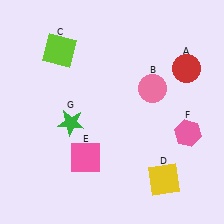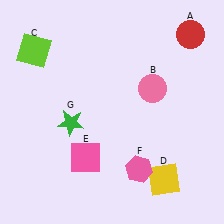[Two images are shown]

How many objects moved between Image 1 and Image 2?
3 objects moved between the two images.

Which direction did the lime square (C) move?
The lime square (C) moved left.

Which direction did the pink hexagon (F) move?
The pink hexagon (F) moved left.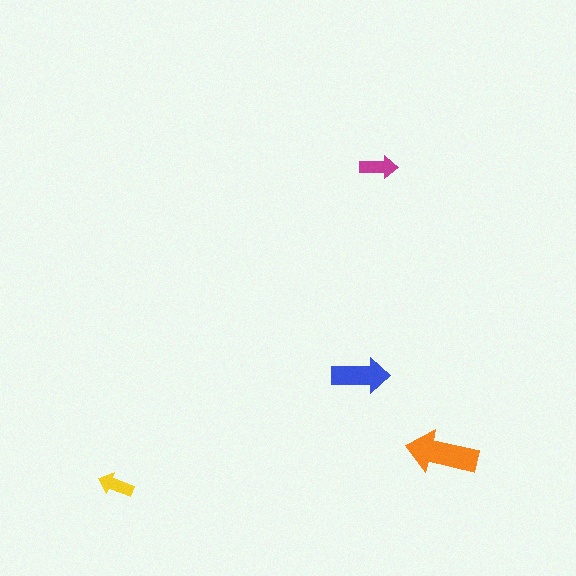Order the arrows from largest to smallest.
the orange one, the blue one, the magenta one, the yellow one.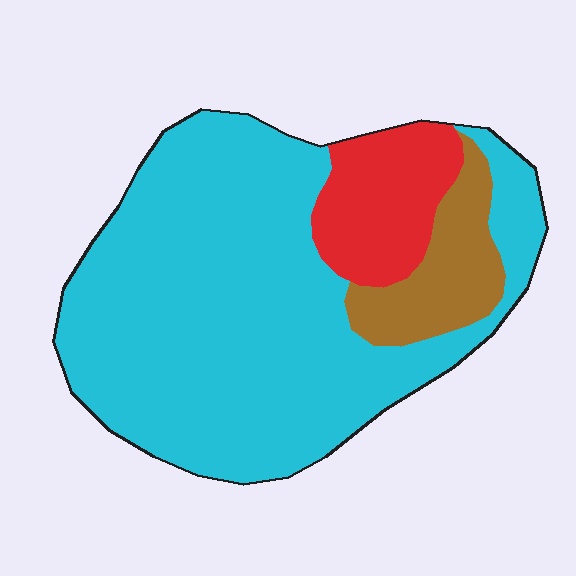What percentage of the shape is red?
Red covers about 15% of the shape.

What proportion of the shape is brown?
Brown covers roughly 10% of the shape.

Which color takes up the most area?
Cyan, at roughly 75%.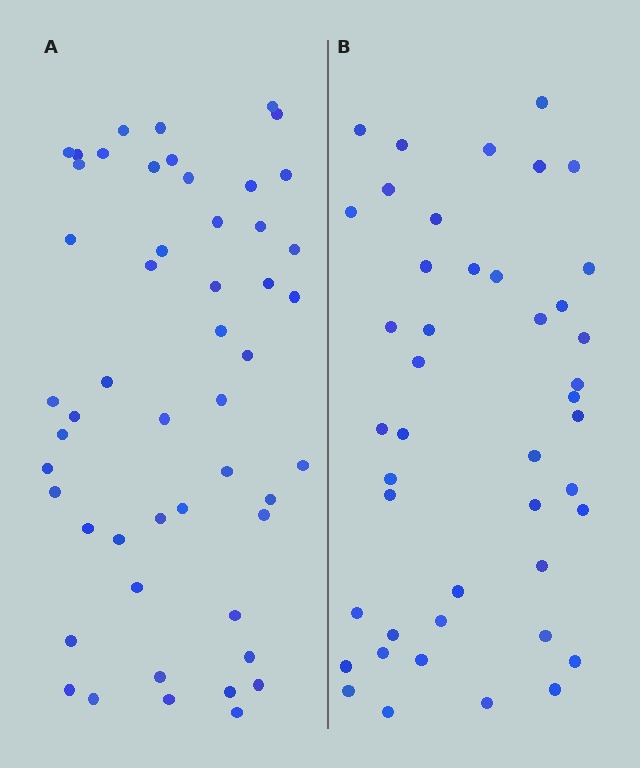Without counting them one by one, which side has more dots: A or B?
Region A (the left region) has more dots.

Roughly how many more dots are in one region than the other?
Region A has roughly 8 or so more dots than region B.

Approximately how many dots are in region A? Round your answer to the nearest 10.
About 50 dots. (The exact count is 51, which rounds to 50.)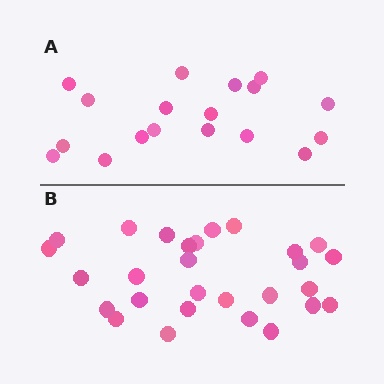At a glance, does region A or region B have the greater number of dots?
Region B (the bottom region) has more dots.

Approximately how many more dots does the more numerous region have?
Region B has roughly 10 or so more dots than region A.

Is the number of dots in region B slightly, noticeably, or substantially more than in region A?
Region B has substantially more. The ratio is roughly 1.6 to 1.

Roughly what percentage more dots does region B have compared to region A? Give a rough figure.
About 55% more.